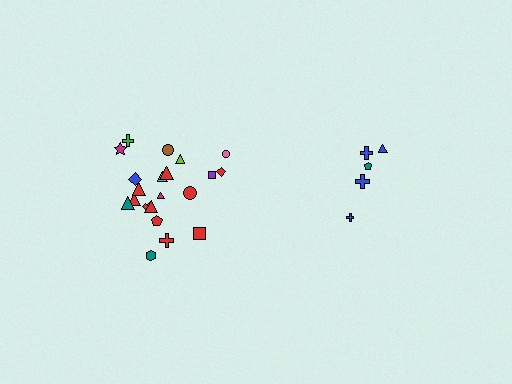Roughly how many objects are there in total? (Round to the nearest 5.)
Roughly 25 objects in total.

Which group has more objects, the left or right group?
The left group.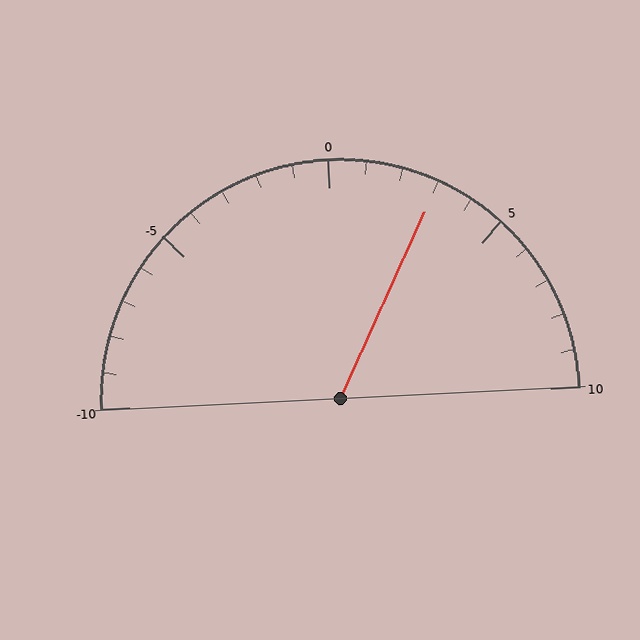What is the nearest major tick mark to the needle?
The nearest major tick mark is 5.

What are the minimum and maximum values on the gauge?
The gauge ranges from -10 to 10.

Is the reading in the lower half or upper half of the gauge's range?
The reading is in the upper half of the range (-10 to 10).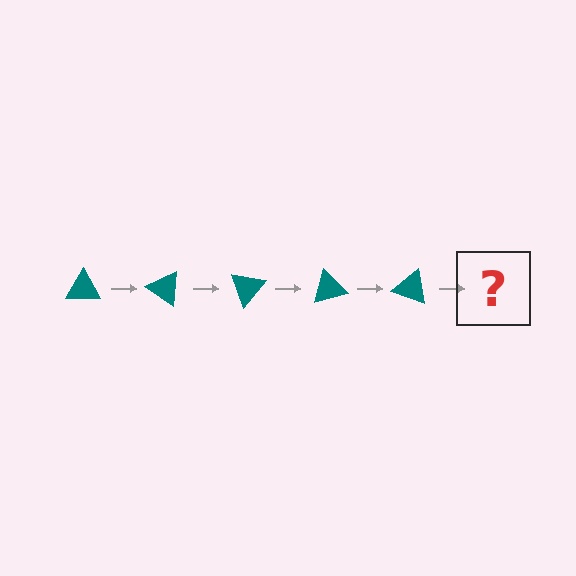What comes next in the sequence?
The next element should be a teal triangle rotated 175 degrees.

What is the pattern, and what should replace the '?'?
The pattern is that the triangle rotates 35 degrees each step. The '?' should be a teal triangle rotated 175 degrees.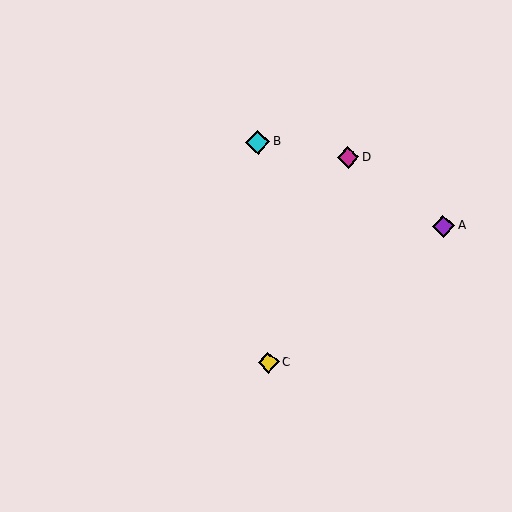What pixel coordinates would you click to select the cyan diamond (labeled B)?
Click at (258, 142) to select the cyan diamond B.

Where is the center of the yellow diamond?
The center of the yellow diamond is at (269, 362).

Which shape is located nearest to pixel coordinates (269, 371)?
The yellow diamond (labeled C) at (269, 362) is nearest to that location.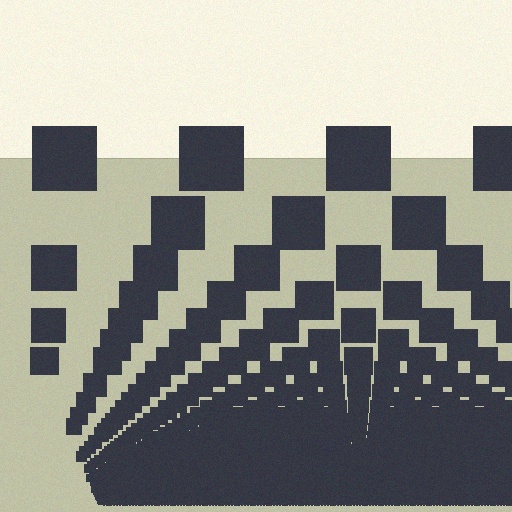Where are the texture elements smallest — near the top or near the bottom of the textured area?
Near the bottom.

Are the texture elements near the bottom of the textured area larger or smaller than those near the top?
Smaller. The gradient is inverted — elements near the bottom are smaller and denser.